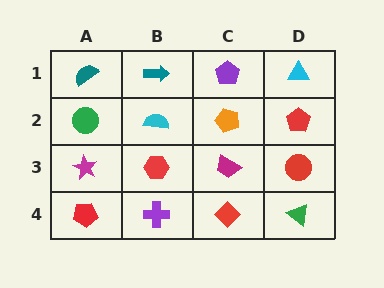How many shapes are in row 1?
4 shapes.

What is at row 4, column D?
A green triangle.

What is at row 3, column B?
A red hexagon.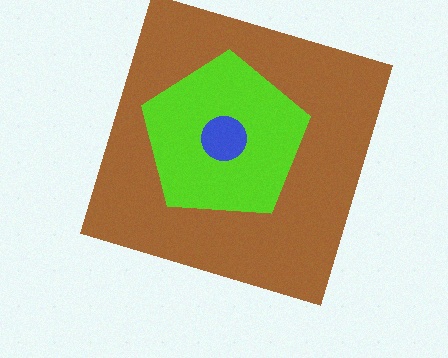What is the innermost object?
The blue circle.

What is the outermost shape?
The brown square.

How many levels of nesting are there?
3.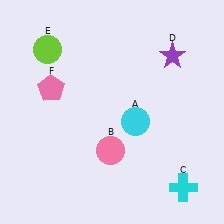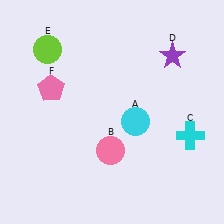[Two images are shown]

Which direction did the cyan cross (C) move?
The cyan cross (C) moved up.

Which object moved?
The cyan cross (C) moved up.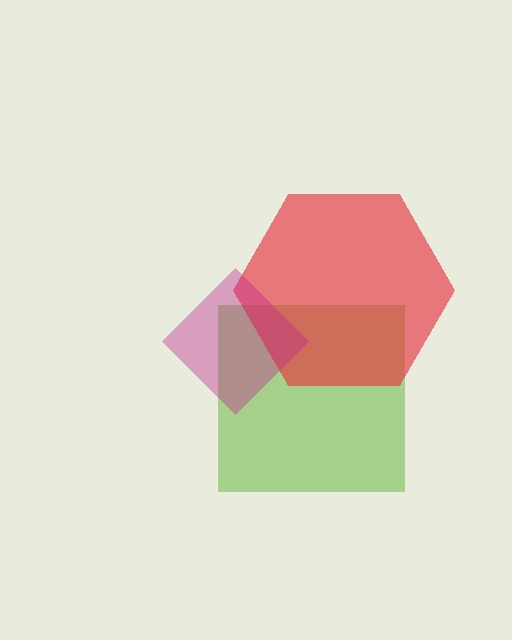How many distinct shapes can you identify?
There are 3 distinct shapes: a lime square, a red hexagon, a magenta diamond.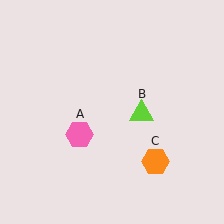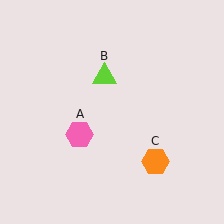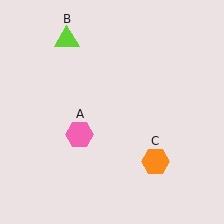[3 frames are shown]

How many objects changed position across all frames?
1 object changed position: lime triangle (object B).